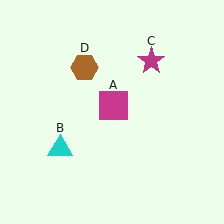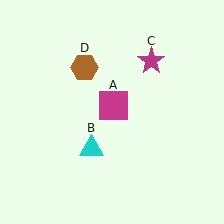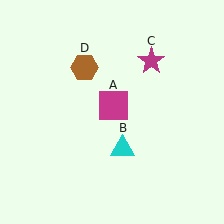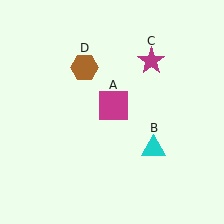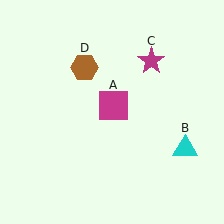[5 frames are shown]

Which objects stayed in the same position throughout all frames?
Magenta square (object A) and magenta star (object C) and brown hexagon (object D) remained stationary.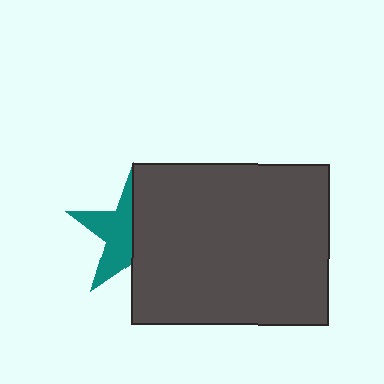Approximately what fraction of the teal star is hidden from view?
Roughly 54% of the teal star is hidden behind the dark gray rectangle.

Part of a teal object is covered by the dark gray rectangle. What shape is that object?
It is a star.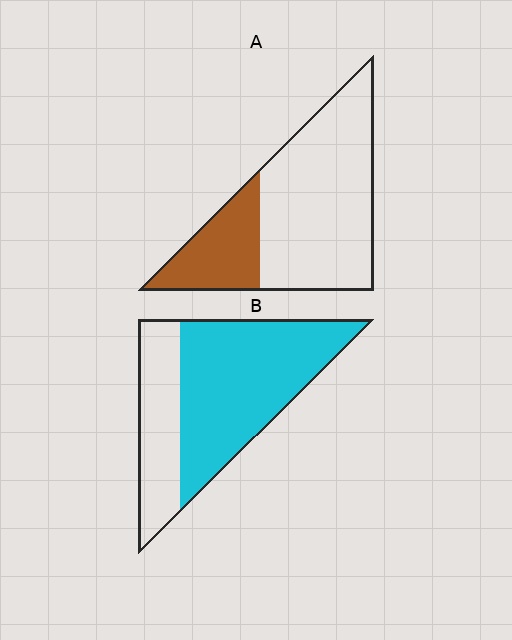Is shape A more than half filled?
No.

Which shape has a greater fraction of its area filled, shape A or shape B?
Shape B.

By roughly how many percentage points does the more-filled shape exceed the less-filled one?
By roughly 40 percentage points (B over A).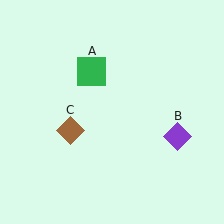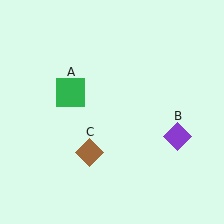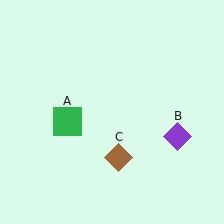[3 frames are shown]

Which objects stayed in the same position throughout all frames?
Purple diamond (object B) remained stationary.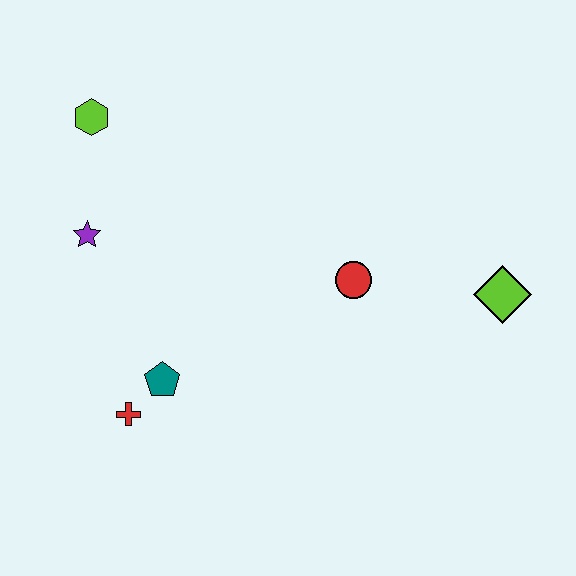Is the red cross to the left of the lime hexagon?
No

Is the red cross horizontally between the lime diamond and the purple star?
Yes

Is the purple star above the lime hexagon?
No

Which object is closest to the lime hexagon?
The purple star is closest to the lime hexagon.